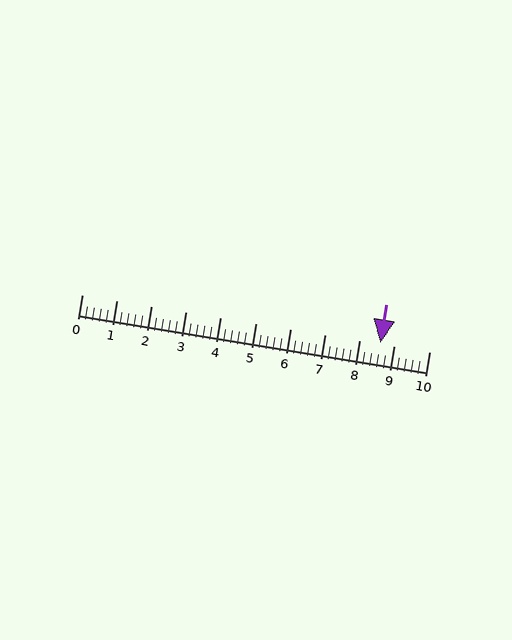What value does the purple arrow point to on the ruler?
The purple arrow points to approximately 8.6.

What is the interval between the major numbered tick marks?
The major tick marks are spaced 1 units apart.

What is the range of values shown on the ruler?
The ruler shows values from 0 to 10.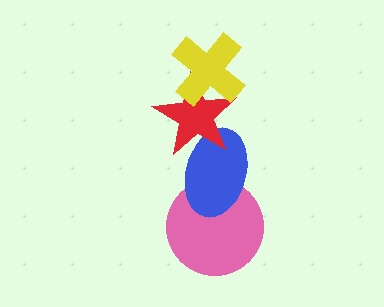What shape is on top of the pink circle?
The blue ellipse is on top of the pink circle.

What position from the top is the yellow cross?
The yellow cross is 1st from the top.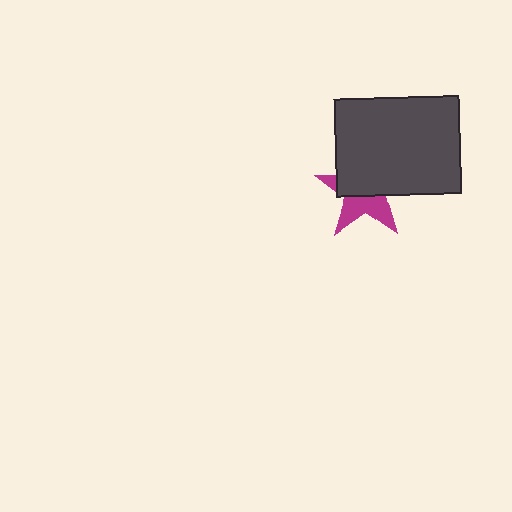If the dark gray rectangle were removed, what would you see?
You would see the complete magenta star.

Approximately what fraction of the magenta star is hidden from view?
Roughly 56% of the magenta star is hidden behind the dark gray rectangle.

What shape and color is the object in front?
The object in front is a dark gray rectangle.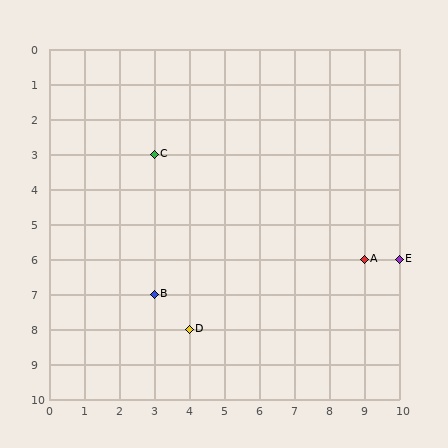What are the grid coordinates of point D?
Point D is at grid coordinates (4, 8).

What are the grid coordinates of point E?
Point E is at grid coordinates (10, 6).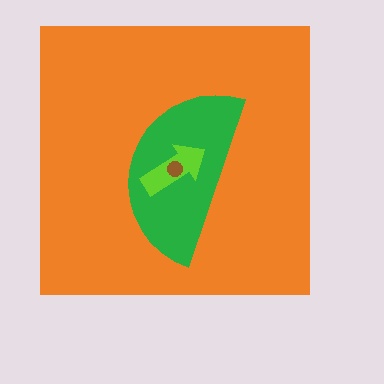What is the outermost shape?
The orange square.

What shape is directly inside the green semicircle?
The lime arrow.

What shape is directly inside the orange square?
The green semicircle.